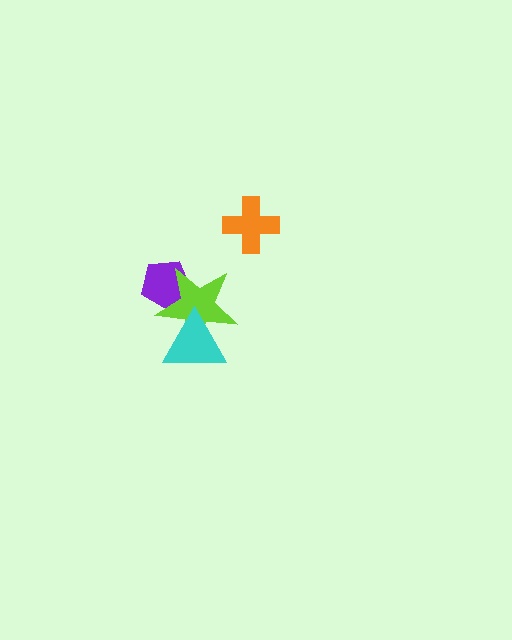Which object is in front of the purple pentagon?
The lime star is in front of the purple pentagon.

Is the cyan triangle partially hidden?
No, no other shape covers it.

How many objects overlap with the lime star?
2 objects overlap with the lime star.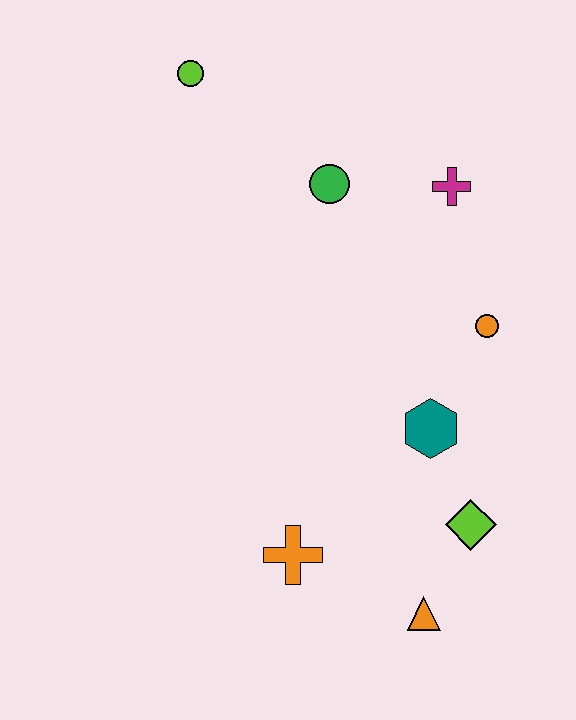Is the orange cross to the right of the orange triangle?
No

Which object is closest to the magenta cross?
The green circle is closest to the magenta cross.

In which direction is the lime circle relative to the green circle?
The lime circle is to the left of the green circle.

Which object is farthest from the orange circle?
The lime circle is farthest from the orange circle.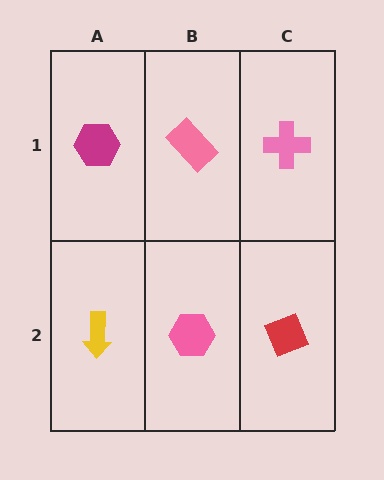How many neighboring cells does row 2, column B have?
3.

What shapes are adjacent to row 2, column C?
A pink cross (row 1, column C), a pink hexagon (row 2, column B).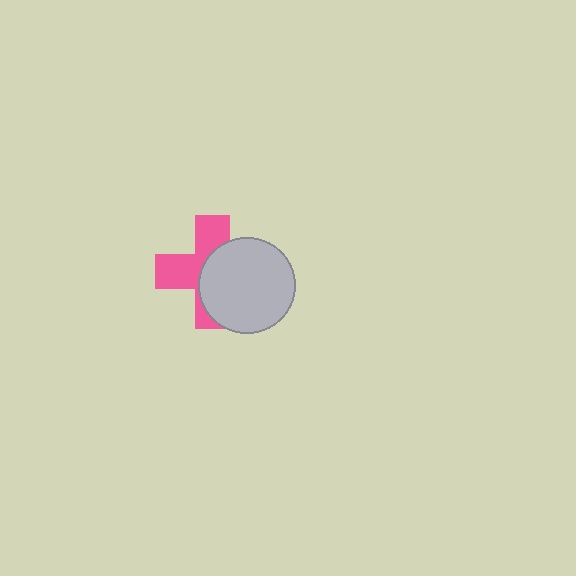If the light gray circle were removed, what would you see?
You would see the complete pink cross.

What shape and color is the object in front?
The object in front is a light gray circle.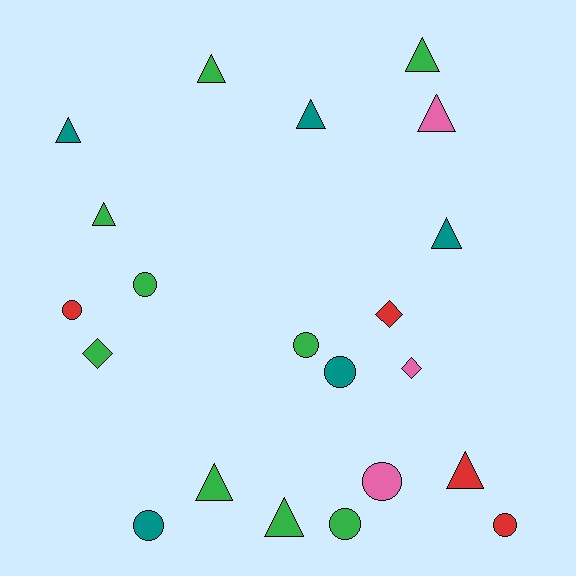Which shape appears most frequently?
Triangle, with 10 objects.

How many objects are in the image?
There are 21 objects.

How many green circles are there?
There are 3 green circles.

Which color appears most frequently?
Green, with 9 objects.